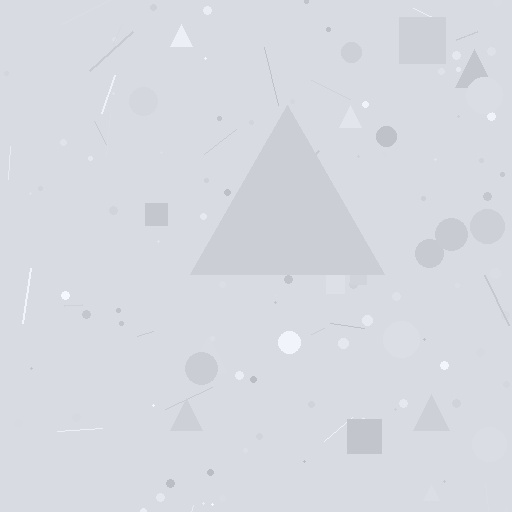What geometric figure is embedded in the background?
A triangle is embedded in the background.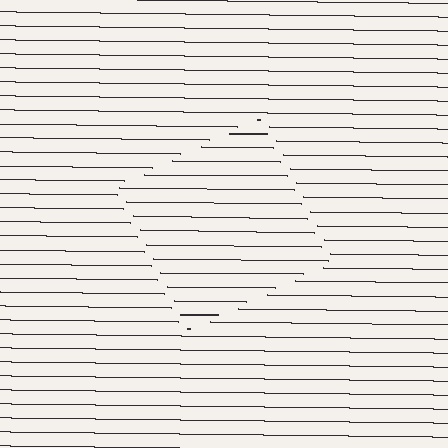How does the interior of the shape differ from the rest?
The interior of the shape contains the same grating, shifted by half a period — the contour is defined by the phase discontinuity where line-ends from the inner and outer gratings abut.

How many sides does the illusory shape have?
4 sides — the line-ends trace a square.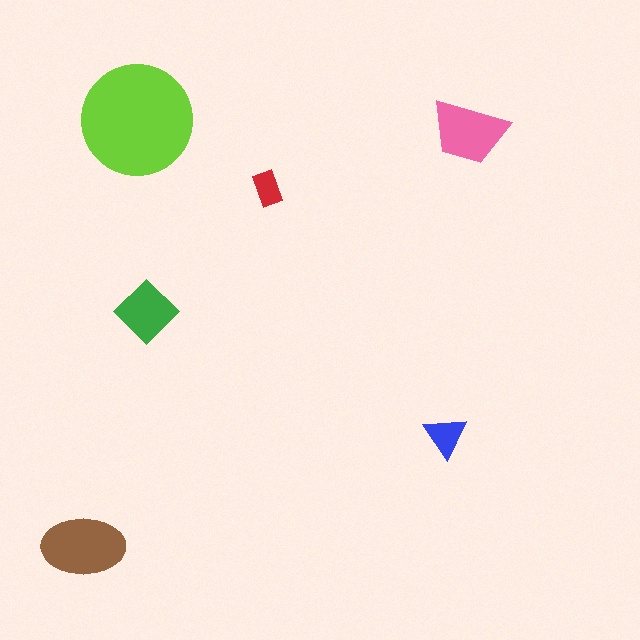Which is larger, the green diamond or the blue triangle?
The green diamond.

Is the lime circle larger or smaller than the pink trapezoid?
Larger.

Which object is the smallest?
The red rectangle.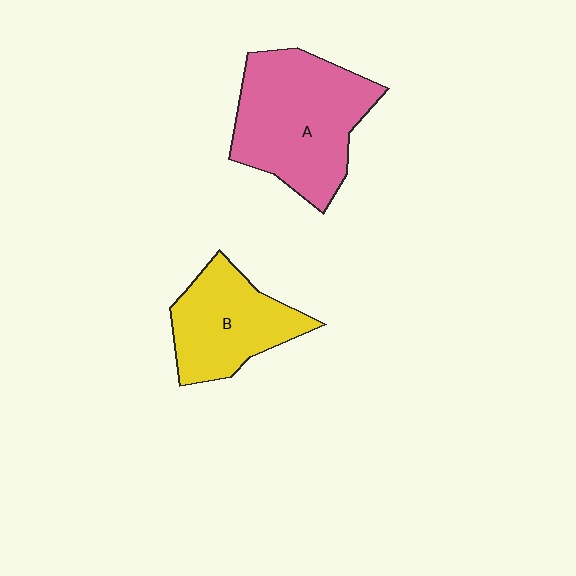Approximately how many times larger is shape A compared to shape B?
Approximately 1.5 times.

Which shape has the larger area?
Shape A (pink).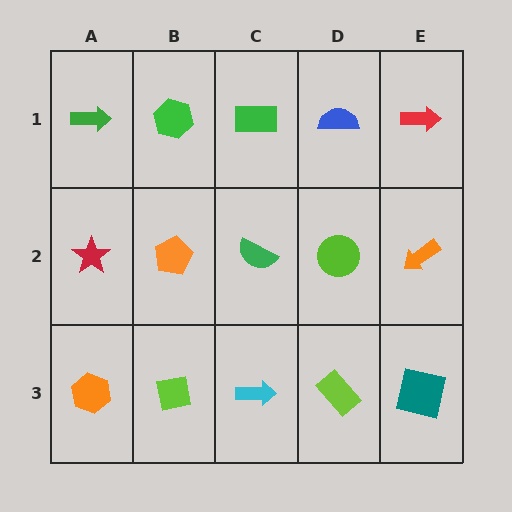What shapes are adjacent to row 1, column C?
A green semicircle (row 2, column C), a green hexagon (row 1, column B), a blue semicircle (row 1, column D).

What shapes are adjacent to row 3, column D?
A lime circle (row 2, column D), a cyan arrow (row 3, column C), a teal square (row 3, column E).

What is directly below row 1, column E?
An orange arrow.